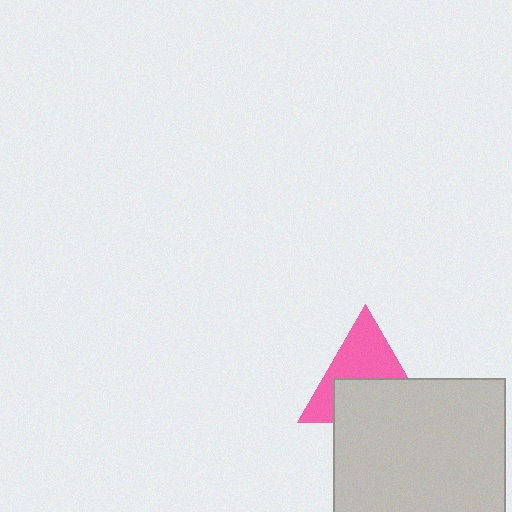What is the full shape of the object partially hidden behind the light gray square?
The partially hidden object is a pink triangle.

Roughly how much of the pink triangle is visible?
About half of it is visible (roughly 51%).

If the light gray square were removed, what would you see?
You would see the complete pink triangle.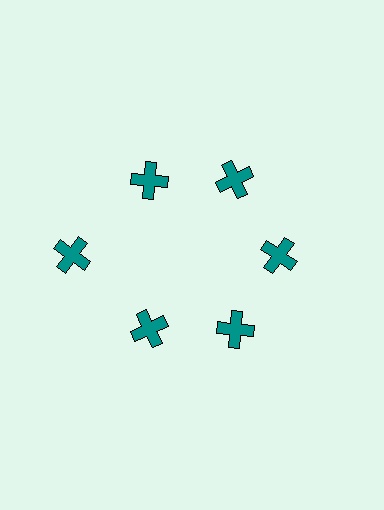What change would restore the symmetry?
The symmetry would be restored by moving it inward, back onto the ring so that all 6 crosses sit at equal angles and equal distance from the center.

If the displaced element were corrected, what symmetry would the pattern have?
It would have 6-fold rotational symmetry — the pattern would map onto itself every 60 degrees.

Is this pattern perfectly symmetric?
No. The 6 teal crosses are arranged in a ring, but one element near the 9 o'clock position is pushed outward from the center, breaking the 6-fold rotational symmetry.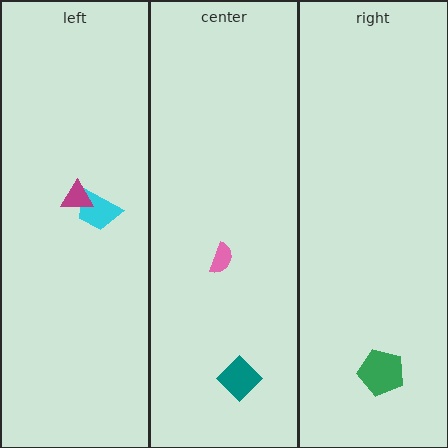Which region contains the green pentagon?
The right region.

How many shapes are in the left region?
2.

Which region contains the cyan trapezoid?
The left region.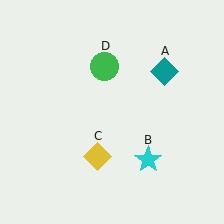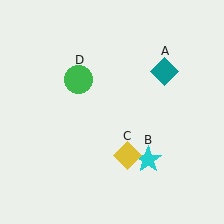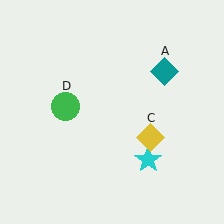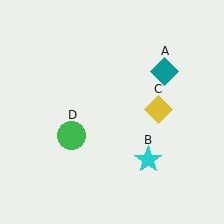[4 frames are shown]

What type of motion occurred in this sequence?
The yellow diamond (object C), green circle (object D) rotated counterclockwise around the center of the scene.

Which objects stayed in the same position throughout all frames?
Teal diamond (object A) and cyan star (object B) remained stationary.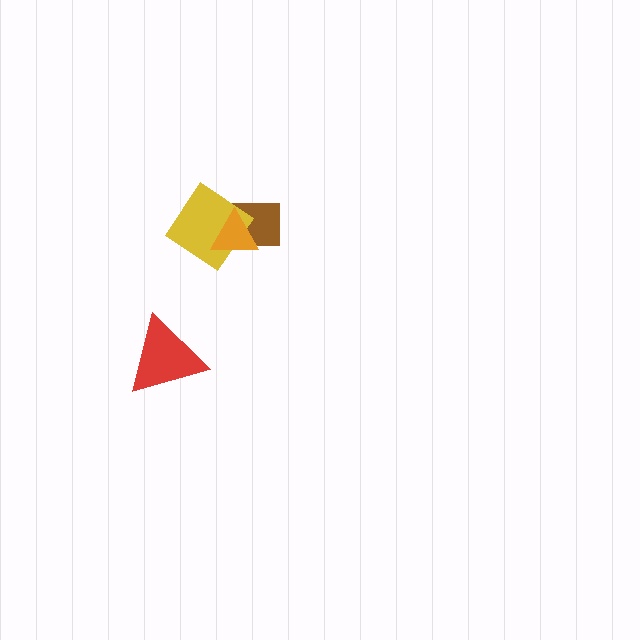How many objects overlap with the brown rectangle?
2 objects overlap with the brown rectangle.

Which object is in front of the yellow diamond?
The orange triangle is in front of the yellow diamond.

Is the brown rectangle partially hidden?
Yes, it is partially covered by another shape.